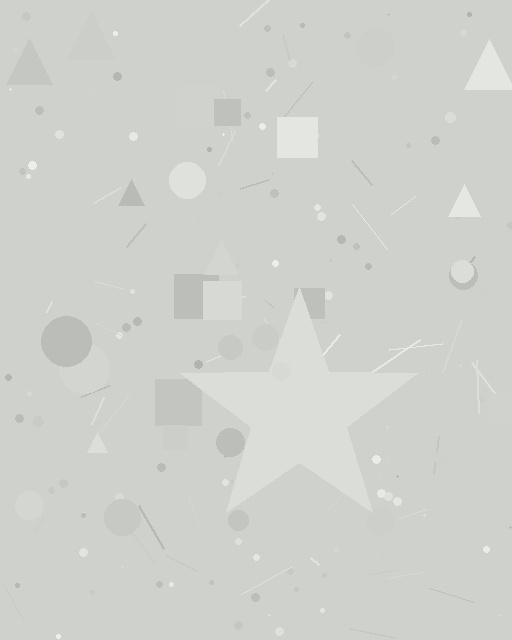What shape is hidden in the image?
A star is hidden in the image.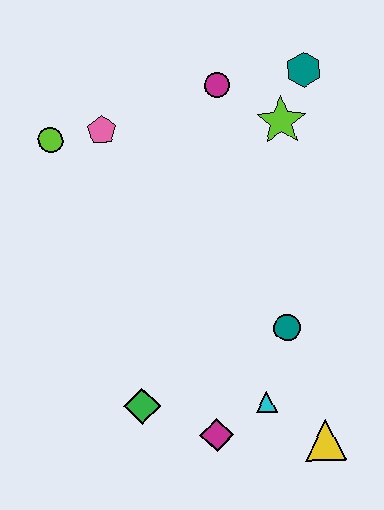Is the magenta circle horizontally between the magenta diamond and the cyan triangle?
Yes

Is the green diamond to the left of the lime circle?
No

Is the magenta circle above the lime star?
Yes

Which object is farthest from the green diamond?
The teal hexagon is farthest from the green diamond.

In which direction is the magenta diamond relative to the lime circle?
The magenta diamond is below the lime circle.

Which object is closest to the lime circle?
The pink pentagon is closest to the lime circle.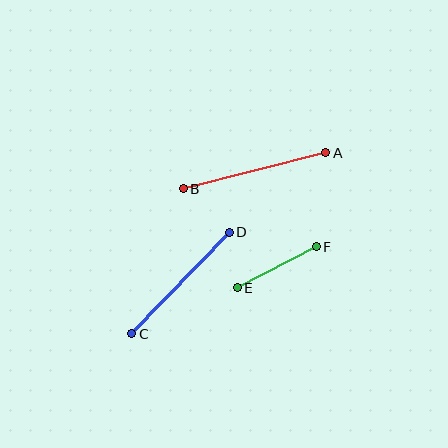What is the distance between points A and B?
The distance is approximately 147 pixels.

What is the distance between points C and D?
The distance is approximately 141 pixels.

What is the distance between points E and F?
The distance is approximately 89 pixels.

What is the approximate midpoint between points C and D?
The midpoint is at approximately (181, 283) pixels.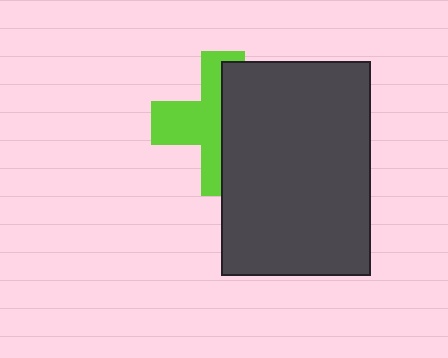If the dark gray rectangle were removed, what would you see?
You would see the complete lime cross.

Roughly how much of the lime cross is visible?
About half of it is visible (roughly 50%).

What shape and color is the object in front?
The object in front is a dark gray rectangle.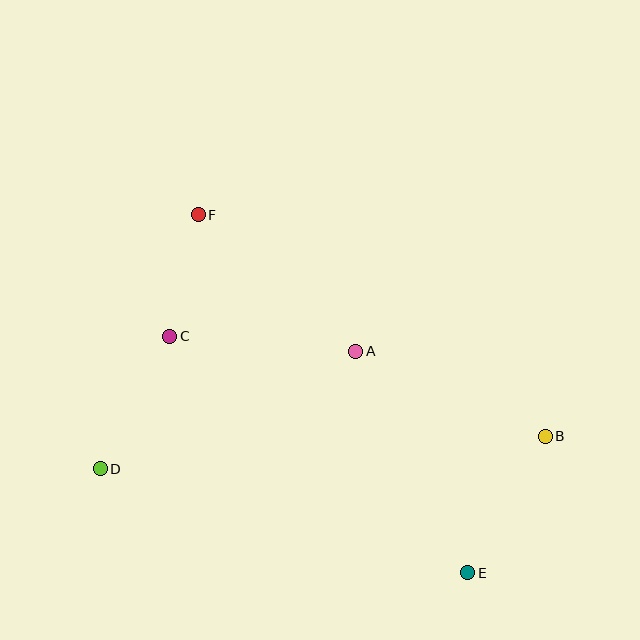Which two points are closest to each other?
Points C and F are closest to each other.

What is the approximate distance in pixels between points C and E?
The distance between C and E is approximately 380 pixels.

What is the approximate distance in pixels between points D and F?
The distance between D and F is approximately 272 pixels.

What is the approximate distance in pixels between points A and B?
The distance between A and B is approximately 208 pixels.